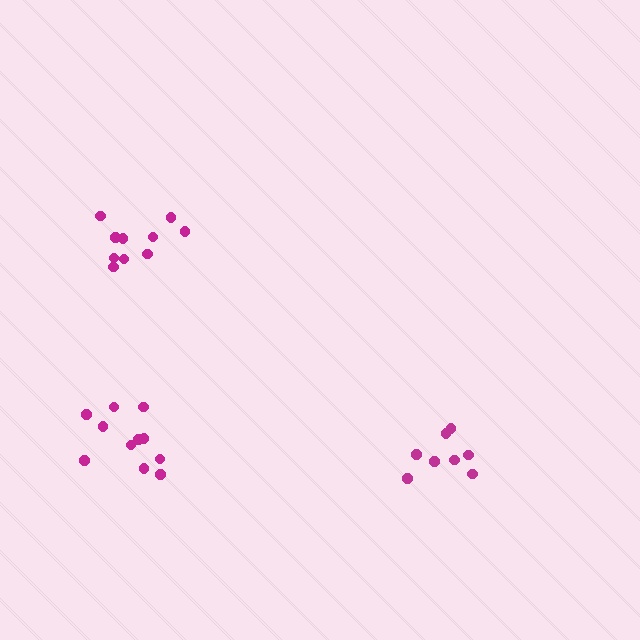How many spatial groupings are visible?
There are 3 spatial groupings.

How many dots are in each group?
Group 1: 10 dots, Group 2: 8 dots, Group 3: 11 dots (29 total).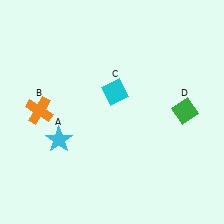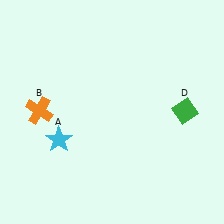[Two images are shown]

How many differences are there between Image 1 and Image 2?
There is 1 difference between the two images.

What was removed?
The cyan diamond (C) was removed in Image 2.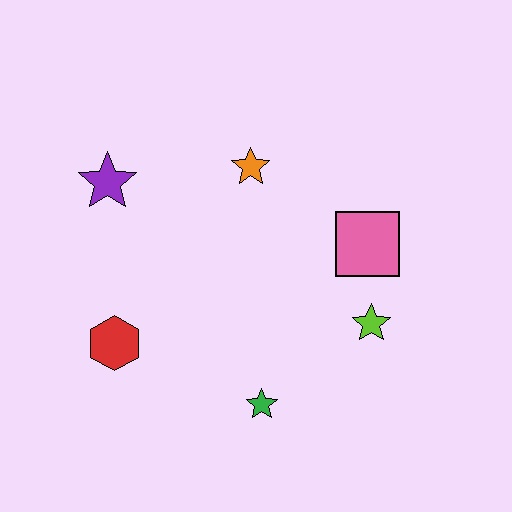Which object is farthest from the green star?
The purple star is farthest from the green star.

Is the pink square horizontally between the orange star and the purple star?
No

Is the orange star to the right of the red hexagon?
Yes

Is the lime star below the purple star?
Yes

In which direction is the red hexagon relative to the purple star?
The red hexagon is below the purple star.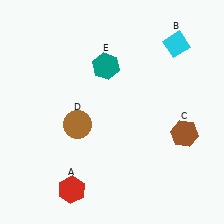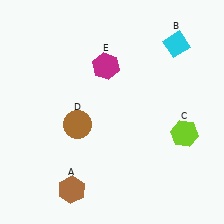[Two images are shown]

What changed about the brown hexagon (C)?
In Image 1, C is brown. In Image 2, it changed to lime.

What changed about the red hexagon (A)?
In Image 1, A is red. In Image 2, it changed to brown.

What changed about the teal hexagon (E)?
In Image 1, E is teal. In Image 2, it changed to magenta.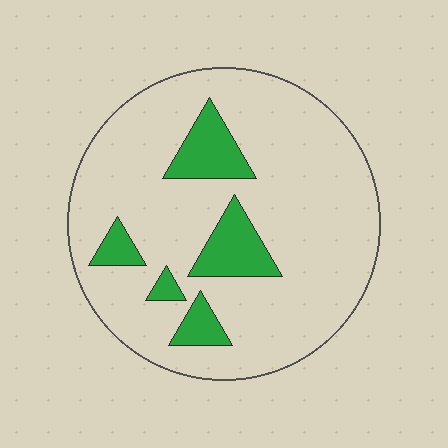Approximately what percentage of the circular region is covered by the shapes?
Approximately 15%.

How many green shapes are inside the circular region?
5.